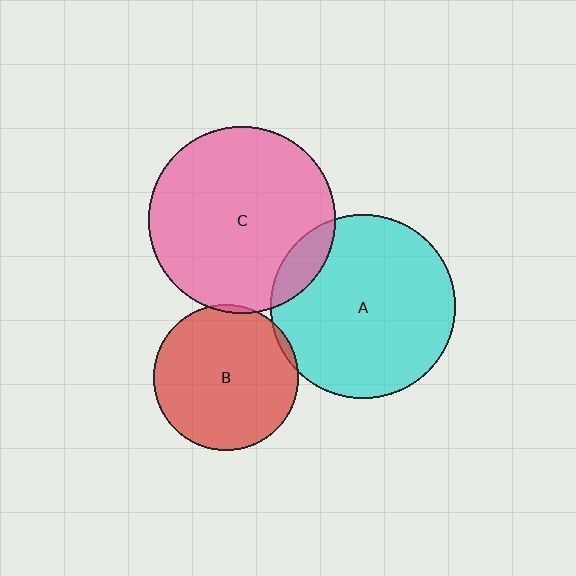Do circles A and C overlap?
Yes.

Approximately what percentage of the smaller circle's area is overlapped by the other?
Approximately 10%.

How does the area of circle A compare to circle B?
Approximately 1.6 times.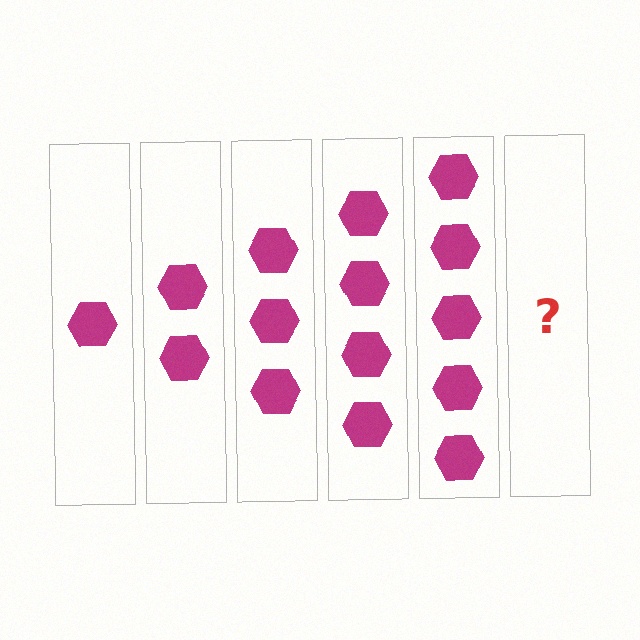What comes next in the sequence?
The next element should be 6 hexagons.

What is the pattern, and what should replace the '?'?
The pattern is that each step adds one more hexagon. The '?' should be 6 hexagons.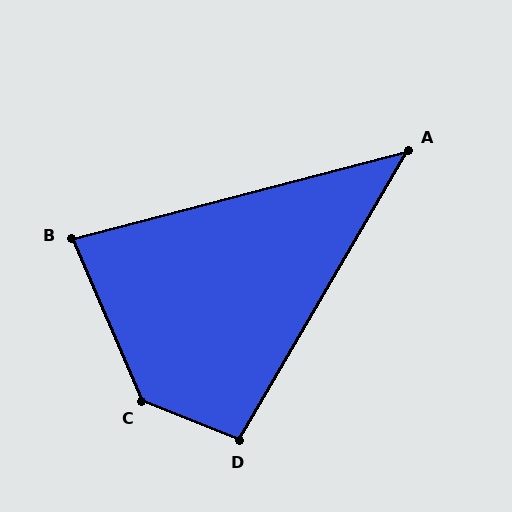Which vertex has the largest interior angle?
C, at approximately 135 degrees.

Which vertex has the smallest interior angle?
A, at approximately 45 degrees.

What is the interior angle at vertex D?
Approximately 99 degrees (obtuse).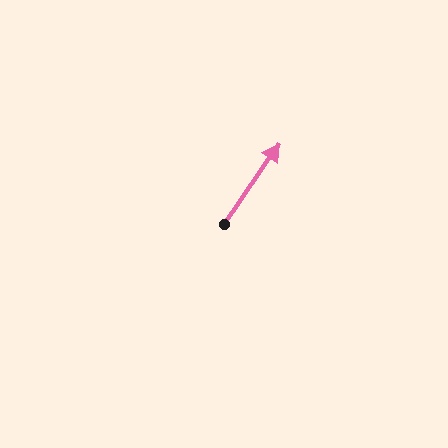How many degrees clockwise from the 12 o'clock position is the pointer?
Approximately 34 degrees.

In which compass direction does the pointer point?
Northeast.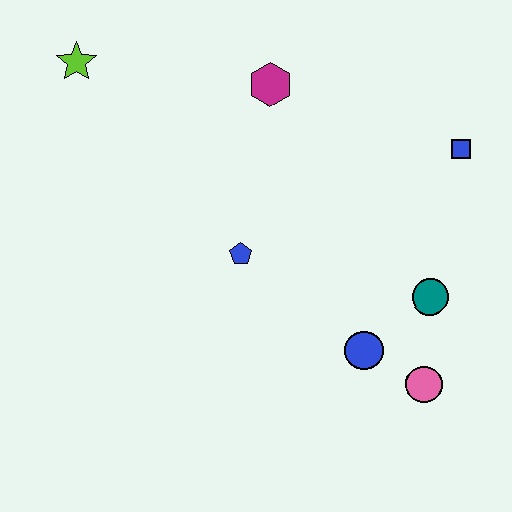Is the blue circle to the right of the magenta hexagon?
Yes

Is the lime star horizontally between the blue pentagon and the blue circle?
No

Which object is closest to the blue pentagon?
The blue circle is closest to the blue pentagon.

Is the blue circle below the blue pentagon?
Yes